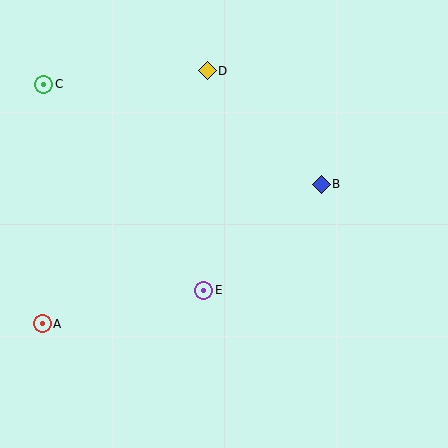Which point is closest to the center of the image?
Point E at (204, 290) is closest to the center.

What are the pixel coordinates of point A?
Point A is at (42, 324).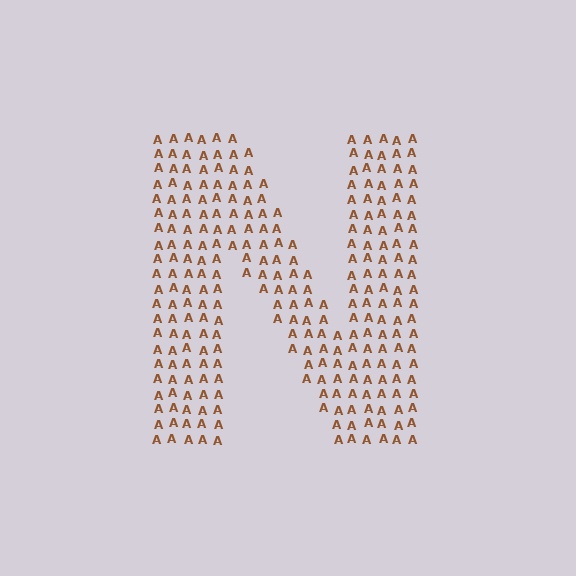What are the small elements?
The small elements are letter A's.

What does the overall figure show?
The overall figure shows the letter N.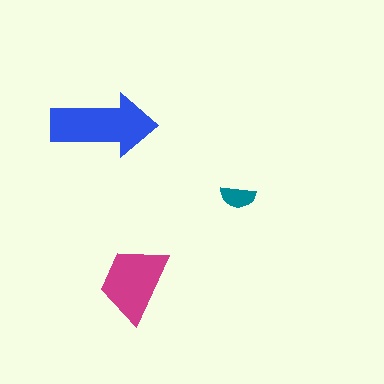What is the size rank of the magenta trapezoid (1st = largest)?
2nd.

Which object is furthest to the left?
The blue arrow is leftmost.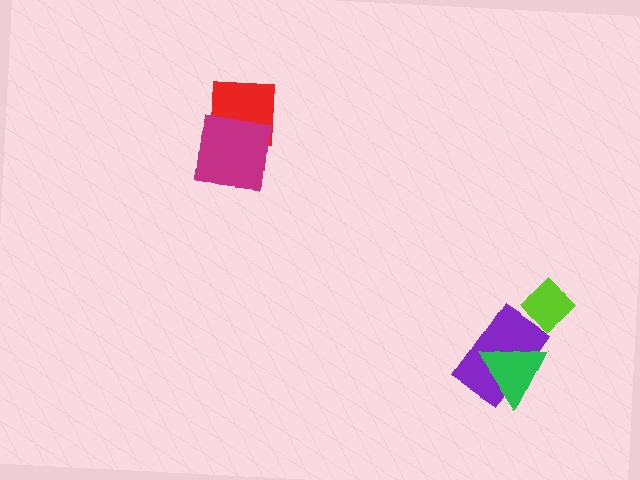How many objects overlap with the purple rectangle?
1 object overlaps with the purple rectangle.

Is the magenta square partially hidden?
No, no other shape covers it.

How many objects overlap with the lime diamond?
0 objects overlap with the lime diamond.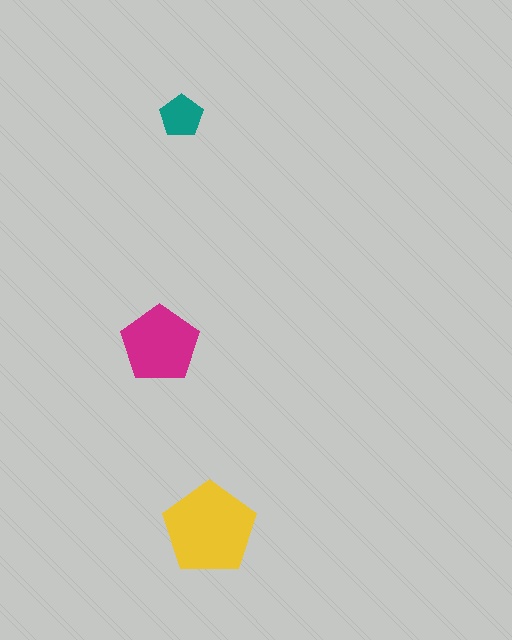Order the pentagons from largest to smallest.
the yellow one, the magenta one, the teal one.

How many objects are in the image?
There are 3 objects in the image.